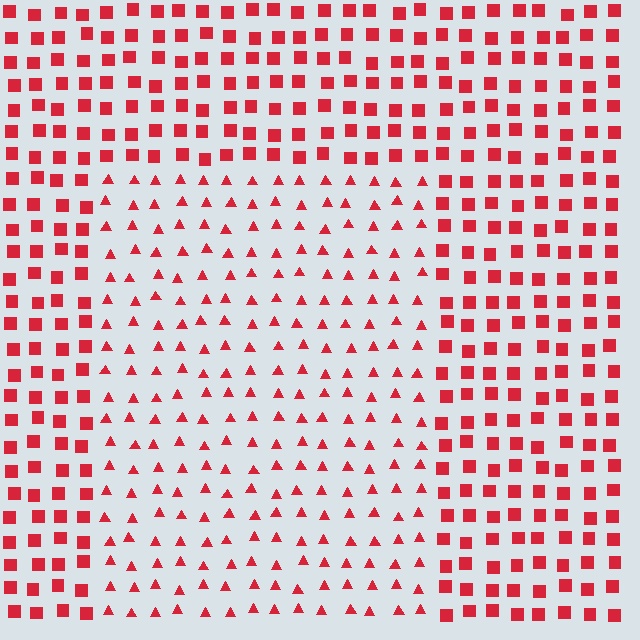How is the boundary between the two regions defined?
The boundary is defined by a change in element shape: triangles inside vs. squares outside. All elements share the same color and spacing.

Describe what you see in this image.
The image is filled with small red elements arranged in a uniform grid. A rectangle-shaped region contains triangles, while the surrounding area contains squares. The boundary is defined purely by the change in element shape.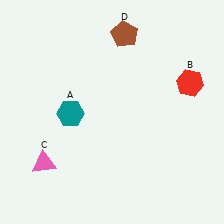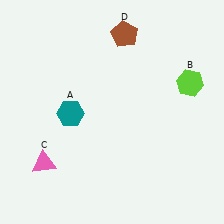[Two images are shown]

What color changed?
The hexagon (B) changed from red in Image 1 to lime in Image 2.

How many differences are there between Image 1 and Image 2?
There is 1 difference between the two images.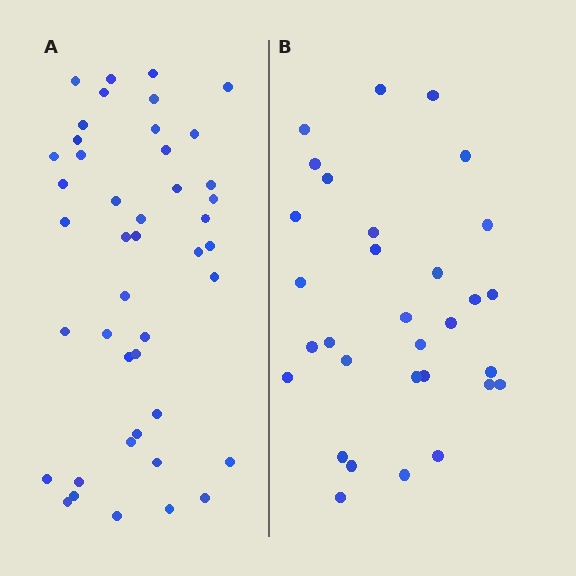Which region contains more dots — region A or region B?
Region A (the left region) has more dots.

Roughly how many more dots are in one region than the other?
Region A has approximately 15 more dots than region B.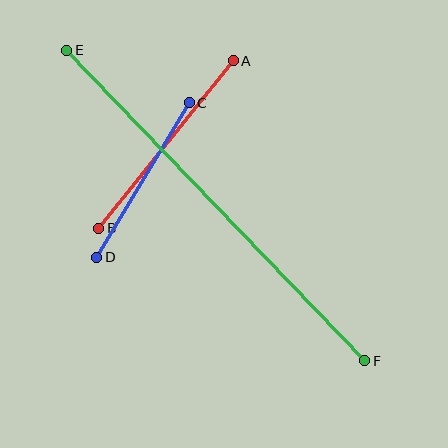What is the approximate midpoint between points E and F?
The midpoint is at approximately (216, 206) pixels.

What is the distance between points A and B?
The distance is approximately 215 pixels.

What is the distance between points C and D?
The distance is approximately 180 pixels.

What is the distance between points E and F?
The distance is approximately 430 pixels.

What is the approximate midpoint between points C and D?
The midpoint is at approximately (143, 180) pixels.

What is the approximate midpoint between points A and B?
The midpoint is at approximately (166, 145) pixels.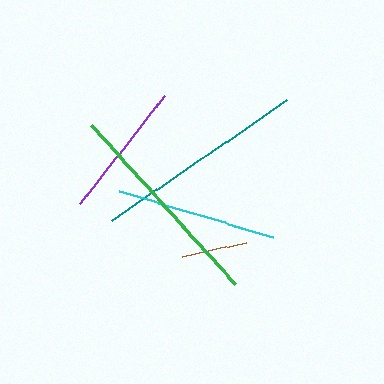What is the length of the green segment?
The green segment is approximately 214 pixels long.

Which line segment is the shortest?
The brown line is the shortest at approximately 65 pixels.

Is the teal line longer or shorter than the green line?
The green line is longer than the teal line.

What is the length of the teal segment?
The teal segment is approximately 213 pixels long.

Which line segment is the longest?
The green line is the longest at approximately 214 pixels.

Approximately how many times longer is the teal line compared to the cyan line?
The teal line is approximately 1.3 times the length of the cyan line.